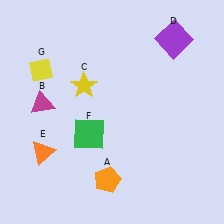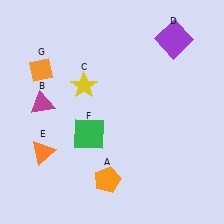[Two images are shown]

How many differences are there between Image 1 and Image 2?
There is 1 difference between the two images.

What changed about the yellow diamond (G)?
In Image 1, G is yellow. In Image 2, it changed to orange.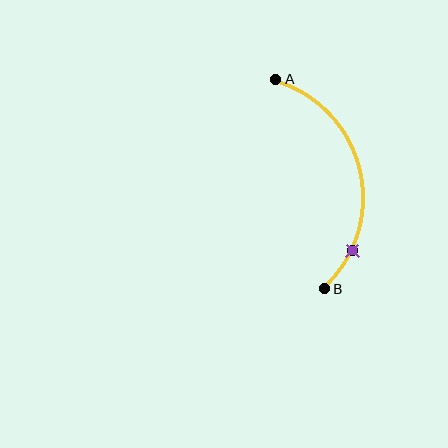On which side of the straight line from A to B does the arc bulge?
The arc bulges to the right of the straight line connecting A and B.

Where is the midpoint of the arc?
The arc midpoint is the point on the curve farthest from the straight line joining A and B. It sits to the right of that line.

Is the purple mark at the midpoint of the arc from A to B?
No. The purple mark lies on the arc but is closer to endpoint B. The arc midpoint would be at the point on the curve equidistant along the arc from both A and B.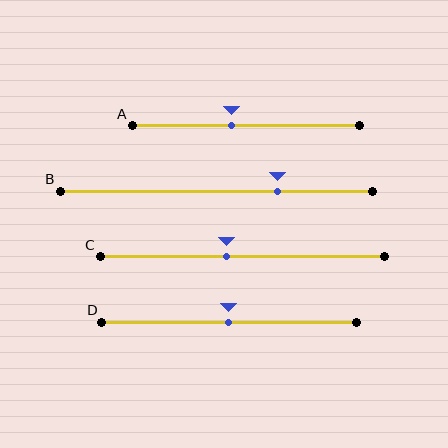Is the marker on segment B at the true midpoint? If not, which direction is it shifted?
No, the marker on segment B is shifted to the right by about 20% of the segment length.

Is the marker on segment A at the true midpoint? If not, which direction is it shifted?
No, the marker on segment A is shifted to the left by about 6% of the segment length.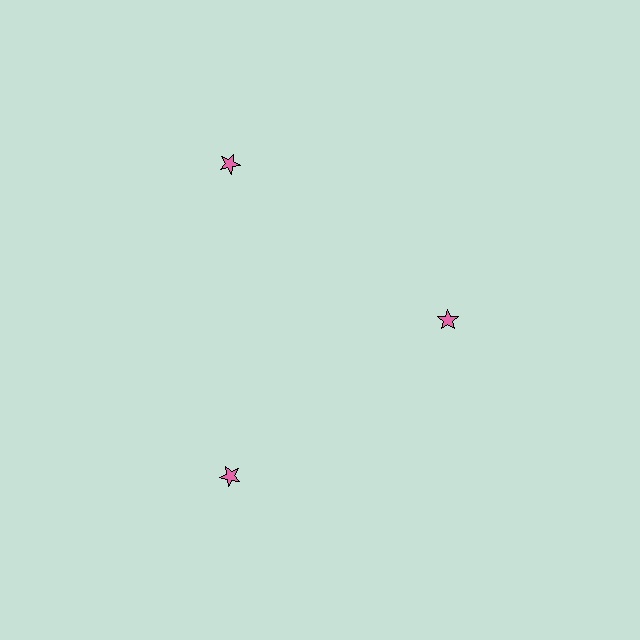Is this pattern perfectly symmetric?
No. The 3 pink stars are arranged in a ring, but one element near the 3 o'clock position is pulled inward toward the center, breaking the 3-fold rotational symmetry.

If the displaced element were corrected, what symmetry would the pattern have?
It would have 3-fold rotational symmetry — the pattern would map onto itself every 120 degrees.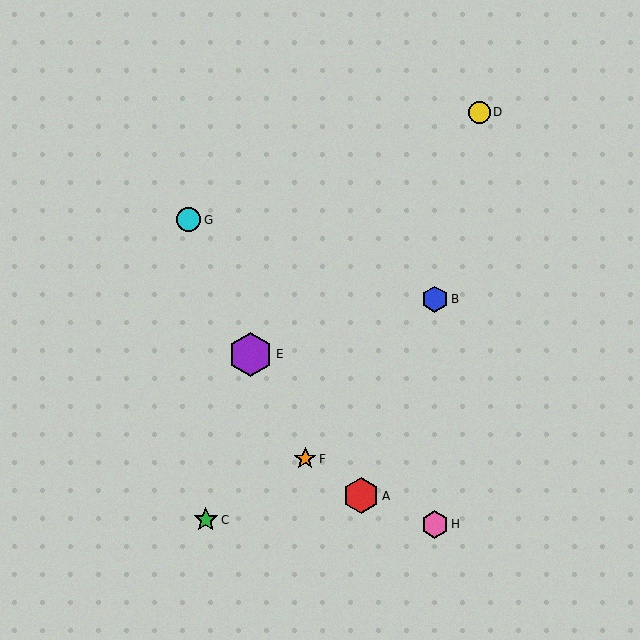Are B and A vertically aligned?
No, B is at x≈435 and A is at x≈361.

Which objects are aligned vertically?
Objects B, H are aligned vertically.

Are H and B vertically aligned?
Yes, both are at x≈435.